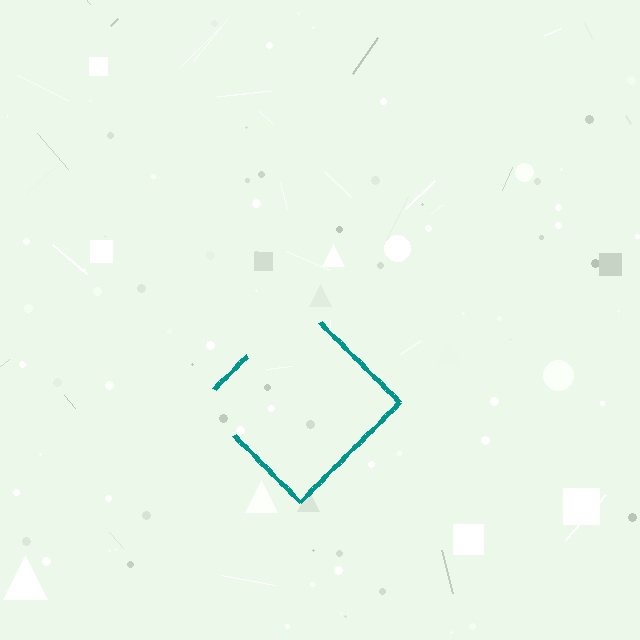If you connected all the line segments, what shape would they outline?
They would outline a diamond.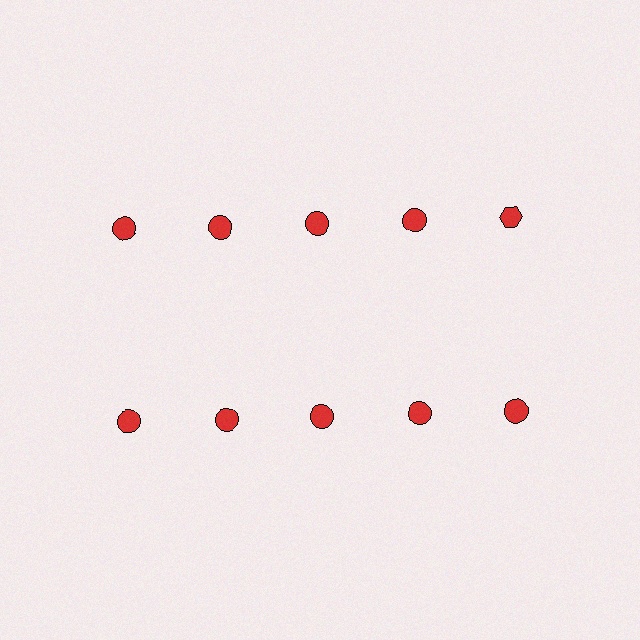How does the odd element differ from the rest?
It has a different shape: hexagon instead of circle.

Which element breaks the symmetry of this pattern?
The red hexagon in the top row, rightmost column breaks the symmetry. All other shapes are red circles.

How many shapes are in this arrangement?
There are 10 shapes arranged in a grid pattern.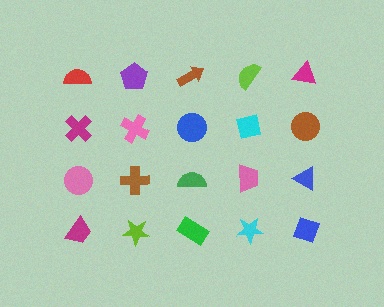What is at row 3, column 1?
A pink circle.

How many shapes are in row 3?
5 shapes.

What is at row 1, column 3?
A brown arrow.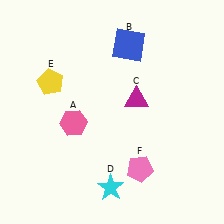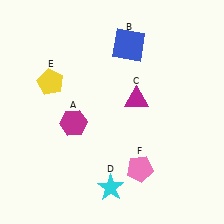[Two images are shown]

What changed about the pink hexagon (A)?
In Image 1, A is pink. In Image 2, it changed to magenta.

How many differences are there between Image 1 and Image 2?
There is 1 difference between the two images.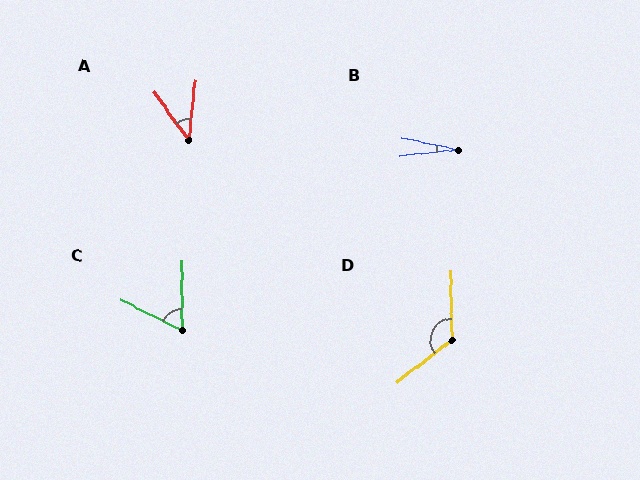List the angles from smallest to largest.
B (18°), A (42°), C (64°), D (127°).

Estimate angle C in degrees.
Approximately 64 degrees.